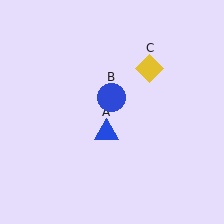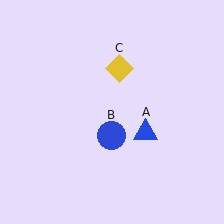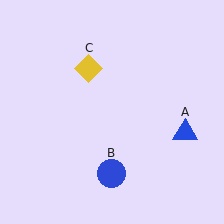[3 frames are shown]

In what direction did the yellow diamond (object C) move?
The yellow diamond (object C) moved left.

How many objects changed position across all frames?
3 objects changed position: blue triangle (object A), blue circle (object B), yellow diamond (object C).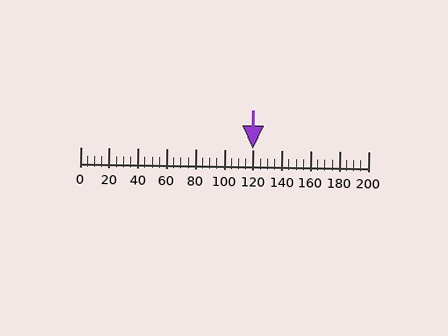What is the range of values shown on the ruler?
The ruler shows values from 0 to 200.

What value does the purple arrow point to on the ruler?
The purple arrow points to approximately 120.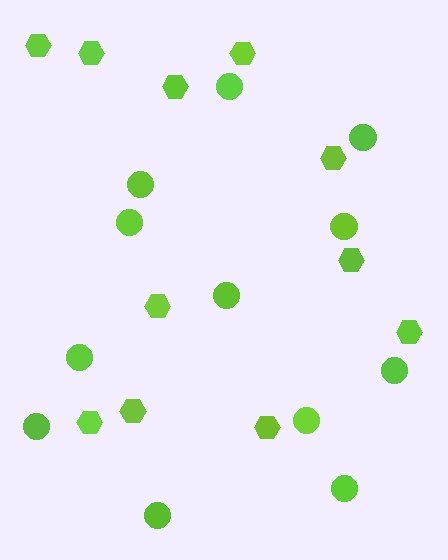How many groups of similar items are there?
There are 2 groups: one group of hexagons (11) and one group of circles (12).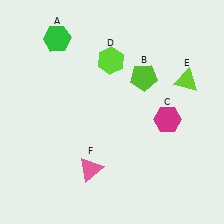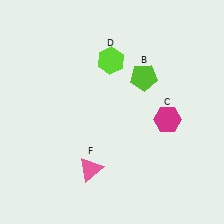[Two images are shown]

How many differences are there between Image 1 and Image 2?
There are 2 differences between the two images.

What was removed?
The lime triangle (E), the green hexagon (A) were removed in Image 2.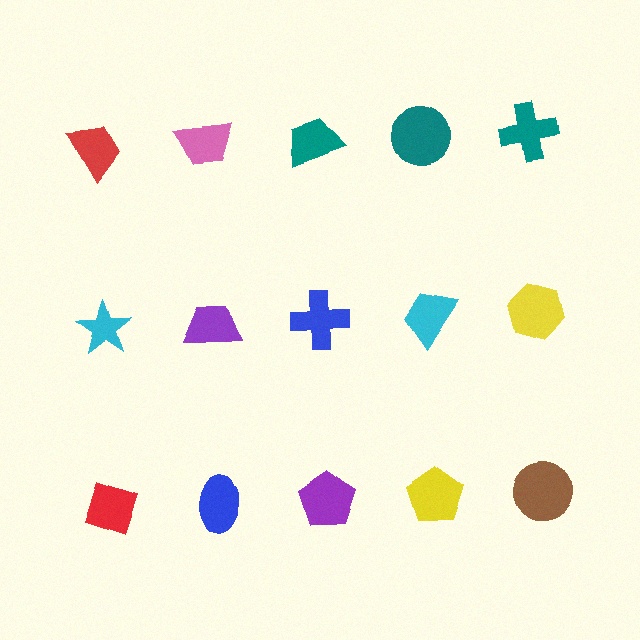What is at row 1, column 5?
A teal cross.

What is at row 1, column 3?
A teal trapezoid.